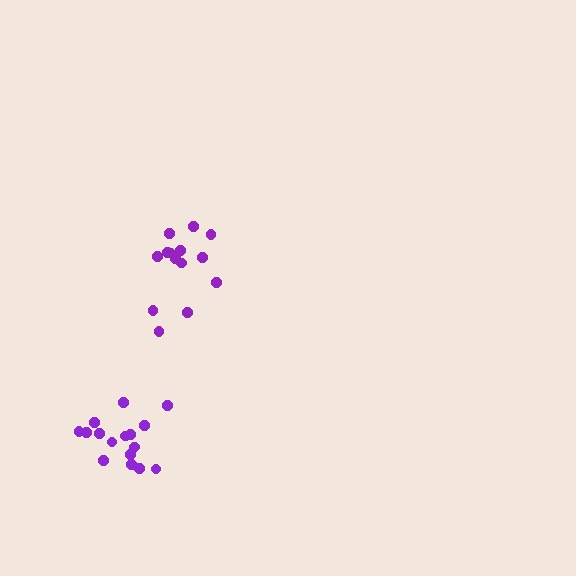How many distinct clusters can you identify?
There are 2 distinct clusters.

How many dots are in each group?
Group 1: 16 dots, Group 2: 14 dots (30 total).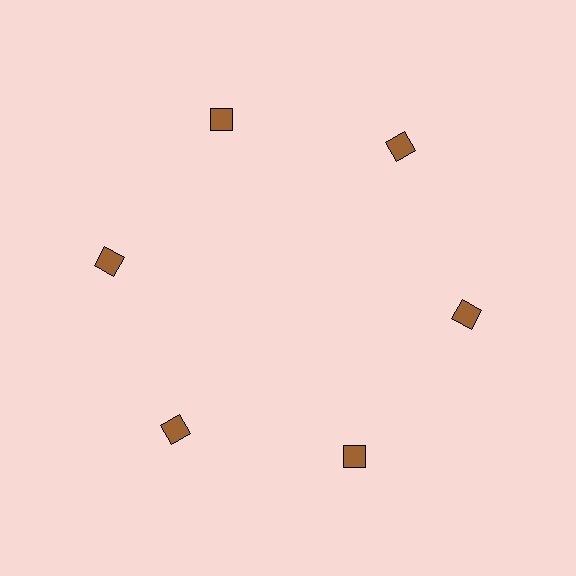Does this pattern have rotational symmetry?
Yes, this pattern has 6-fold rotational symmetry. It looks the same after rotating 60 degrees around the center.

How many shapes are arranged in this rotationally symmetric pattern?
There are 6 shapes, arranged in 6 groups of 1.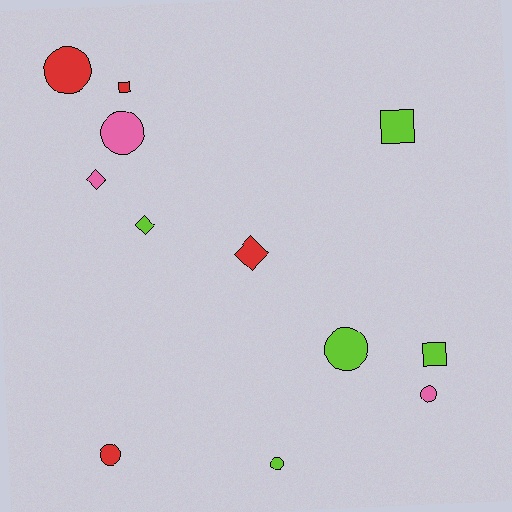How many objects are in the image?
There are 12 objects.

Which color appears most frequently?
Lime, with 5 objects.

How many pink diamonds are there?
There is 1 pink diamond.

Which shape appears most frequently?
Circle, with 6 objects.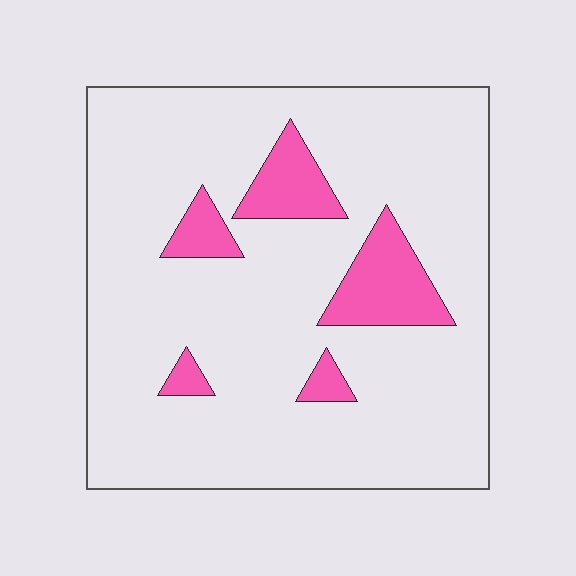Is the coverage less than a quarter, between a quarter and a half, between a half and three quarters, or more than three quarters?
Less than a quarter.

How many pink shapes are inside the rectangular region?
5.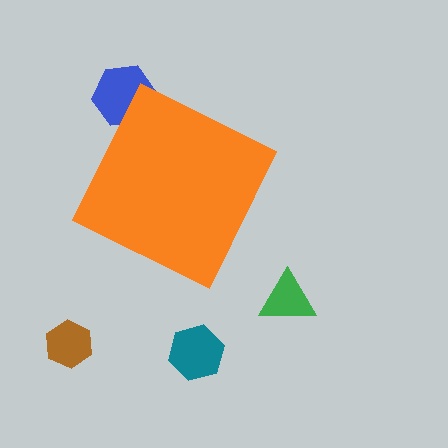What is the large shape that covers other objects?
An orange diamond.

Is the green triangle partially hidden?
No, the green triangle is fully visible.